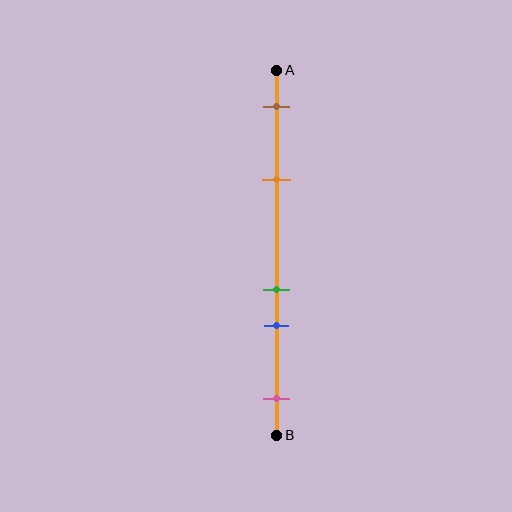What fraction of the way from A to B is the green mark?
The green mark is approximately 60% (0.6) of the way from A to B.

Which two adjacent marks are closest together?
The green and blue marks are the closest adjacent pair.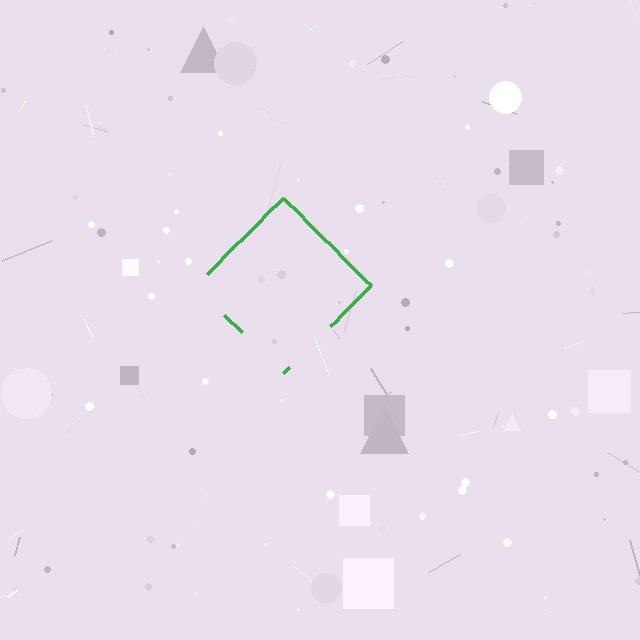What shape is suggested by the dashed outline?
The dashed outline suggests a diamond.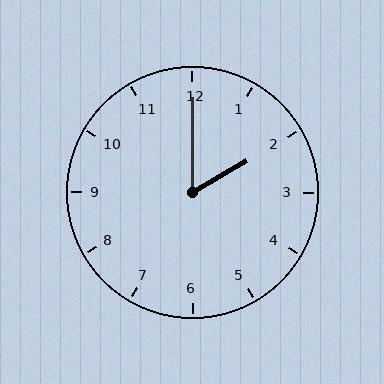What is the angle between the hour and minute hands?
Approximately 60 degrees.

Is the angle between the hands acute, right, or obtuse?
It is acute.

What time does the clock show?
2:00.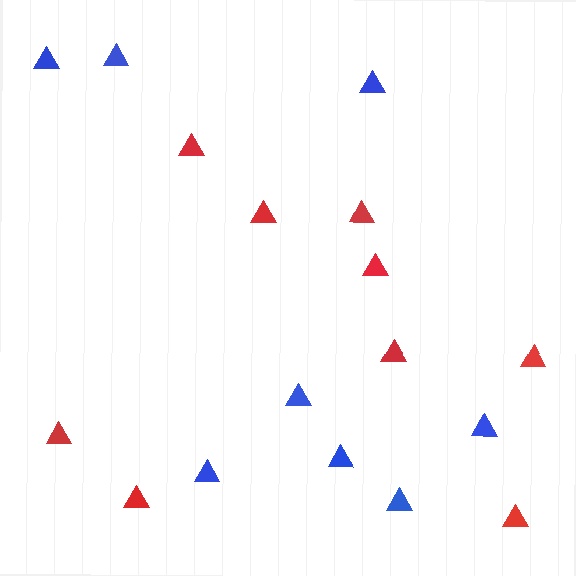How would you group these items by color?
There are 2 groups: one group of red triangles (9) and one group of blue triangles (8).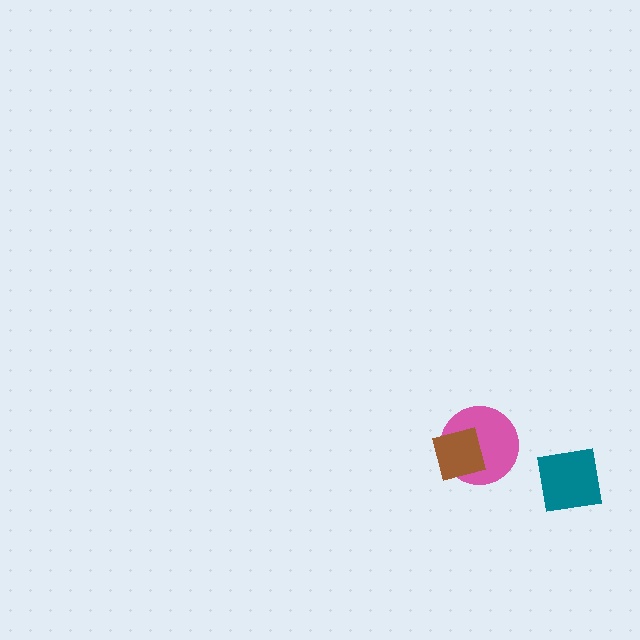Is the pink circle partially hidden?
Yes, it is partially covered by another shape.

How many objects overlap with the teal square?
0 objects overlap with the teal square.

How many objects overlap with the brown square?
1 object overlaps with the brown square.